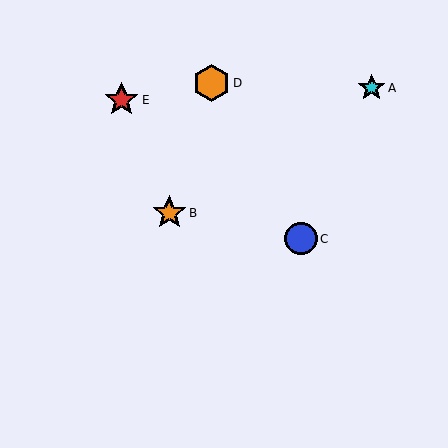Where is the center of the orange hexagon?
The center of the orange hexagon is at (212, 83).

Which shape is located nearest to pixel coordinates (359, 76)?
The cyan star (labeled A) at (372, 88) is nearest to that location.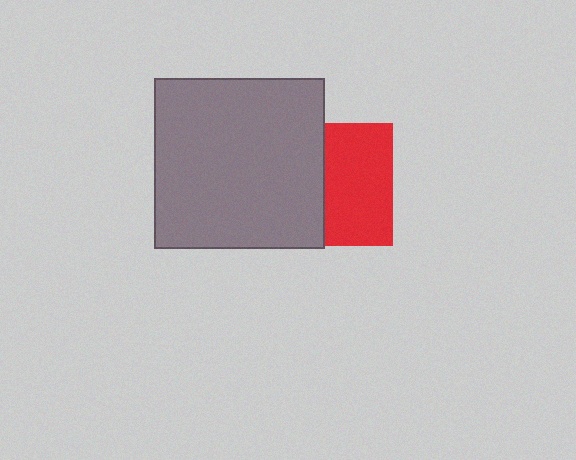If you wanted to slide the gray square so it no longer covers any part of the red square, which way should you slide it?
Slide it left — that is the most direct way to separate the two shapes.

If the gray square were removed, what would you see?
You would see the complete red square.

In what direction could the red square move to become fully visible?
The red square could move right. That would shift it out from behind the gray square entirely.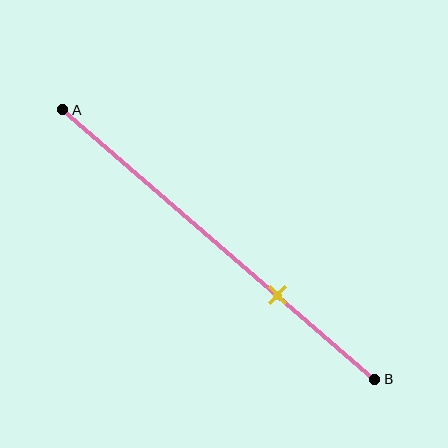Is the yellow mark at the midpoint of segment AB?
No, the mark is at about 70% from A, not at the 50% midpoint.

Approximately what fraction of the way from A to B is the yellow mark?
The yellow mark is approximately 70% of the way from A to B.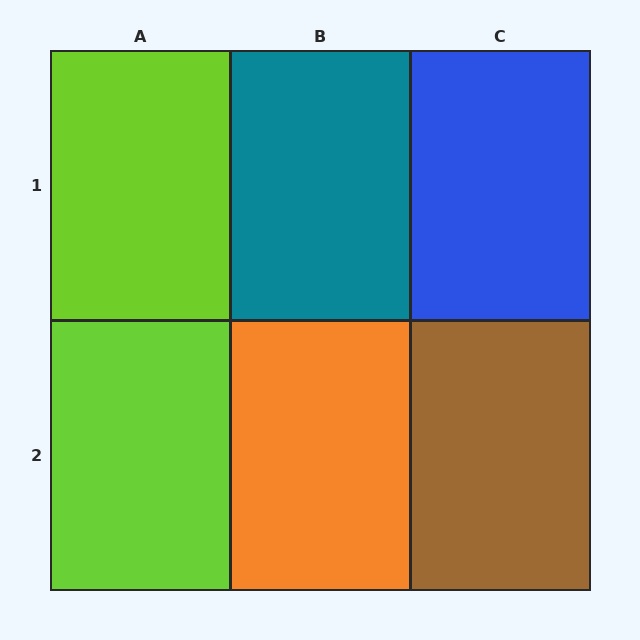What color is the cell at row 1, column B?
Teal.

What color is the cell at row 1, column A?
Lime.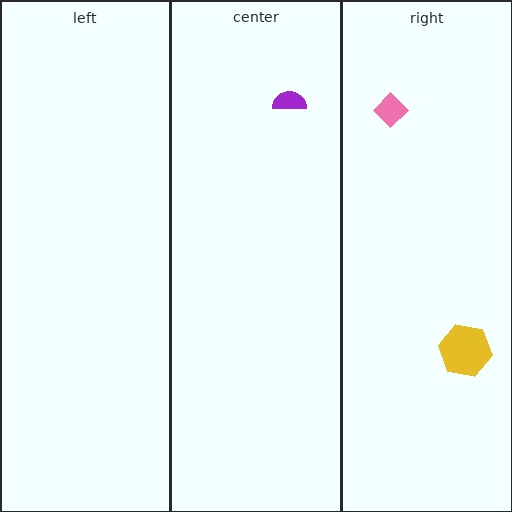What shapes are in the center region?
The purple semicircle.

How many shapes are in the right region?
2.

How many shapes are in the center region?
1.